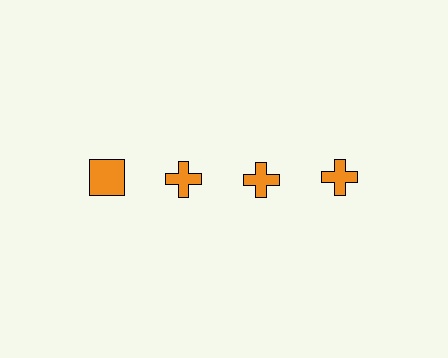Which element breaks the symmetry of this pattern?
The orange square in the top row, leftmost column breaks the symmetry. All other shapes are orange crosses.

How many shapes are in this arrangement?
There are 4 shapes arranged in a grid pattern.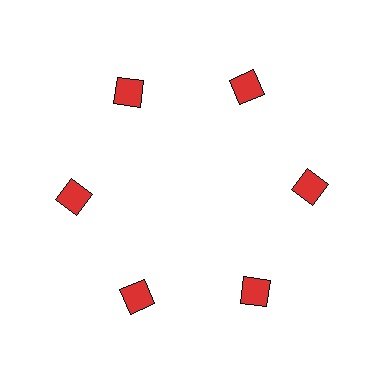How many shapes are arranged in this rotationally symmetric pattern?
There are 6 shapes, arranged in 6 groups of 1.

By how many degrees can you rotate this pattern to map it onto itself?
The pattern maps onto itself every 60 degrees of rotation.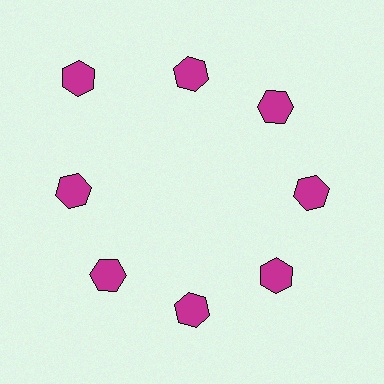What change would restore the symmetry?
The symmetry would be restored by moving it inward, back onto the ring so that all 8 hexagons sit at equal angles and equal distance from the center.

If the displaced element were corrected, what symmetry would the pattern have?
It would have 8-fold rotational symmetry — the pattern would map onto itself every 45 degrees.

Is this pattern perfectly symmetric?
No. The 8 magenta hexagons are arranged in a ring, but one element near the 10 o'clock position is pushed outward from the center, breaking the 8-fold rotational symmetry.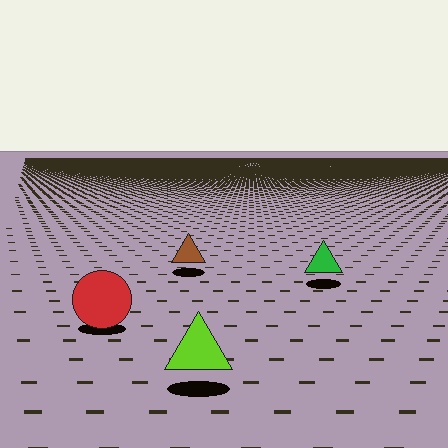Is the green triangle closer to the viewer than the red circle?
No. The red circle is closer — you can tell from the texture gradient: the ground texture is coarser near it.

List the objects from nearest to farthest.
From nearest to farthest: the lime triangle, the red circle, the green triangle, the brown triangle.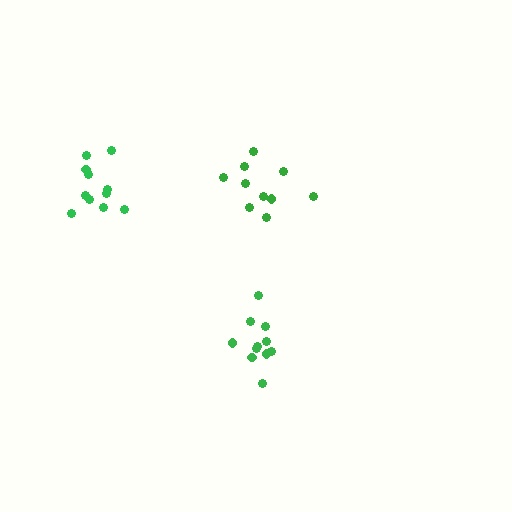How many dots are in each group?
Group 1: 10 dots, Group 2: 11 dots, Group 3: 11 dots (32 total).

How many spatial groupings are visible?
There are 3 spatial groupings.